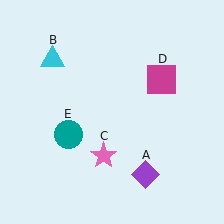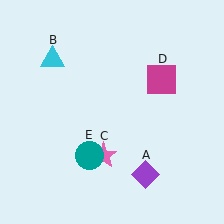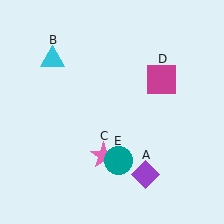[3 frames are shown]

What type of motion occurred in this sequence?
The teal circle (object E) rotated counterclockwise around the center of the scene.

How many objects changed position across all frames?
1 object changed position: teal circle (object E).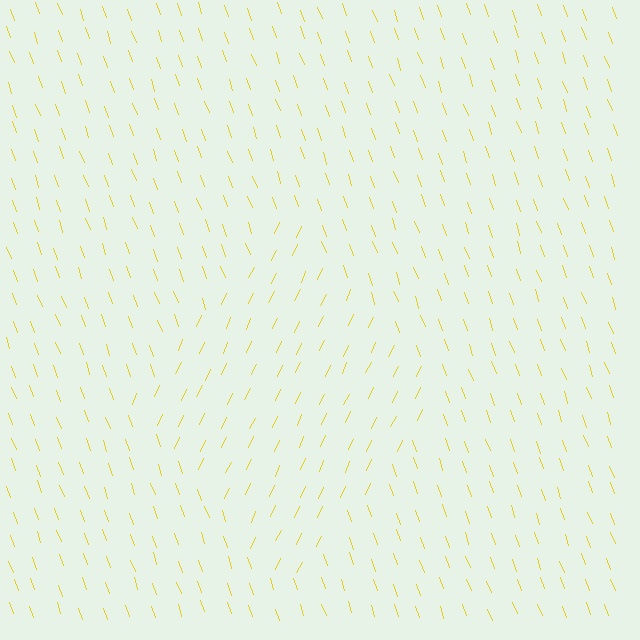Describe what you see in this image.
The image is filled with small yellow line segments. A diamond region in the image has lines oriented differently from the surrounding lines, creating a visible texture boundary.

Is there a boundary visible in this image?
Yes, there is a texture boundary formed by a change in line orientation.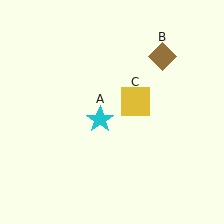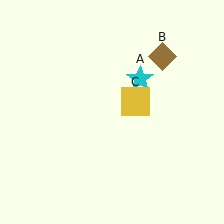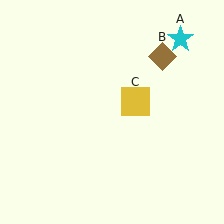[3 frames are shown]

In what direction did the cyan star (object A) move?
The cyan star (object A) moved up and to the right.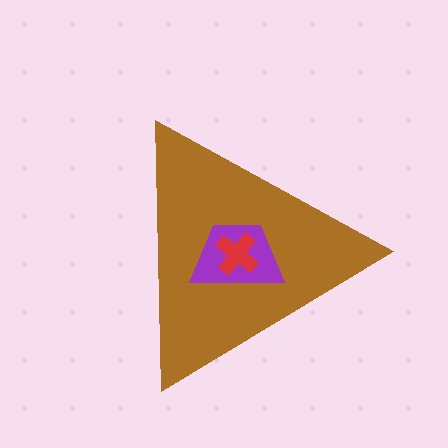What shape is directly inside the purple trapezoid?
The red cross.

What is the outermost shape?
The brown triangle.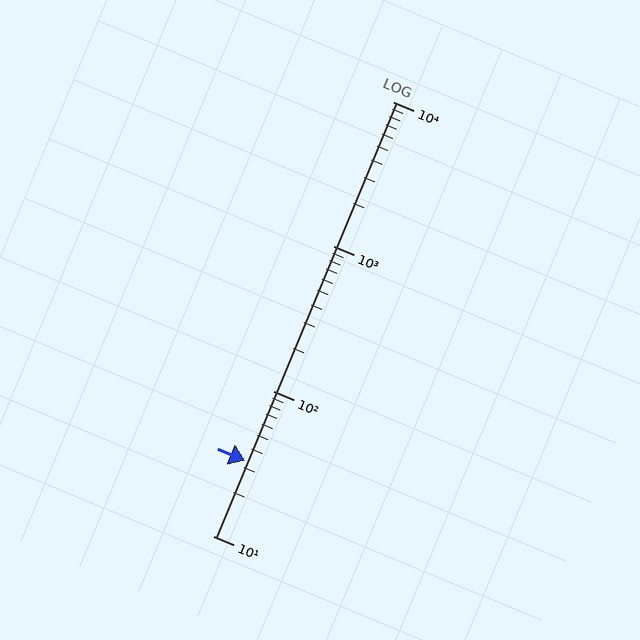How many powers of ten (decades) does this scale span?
The scale spans 3 decades, from 10 to 10000.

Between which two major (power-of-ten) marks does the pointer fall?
The pointer is between 10 and 100.